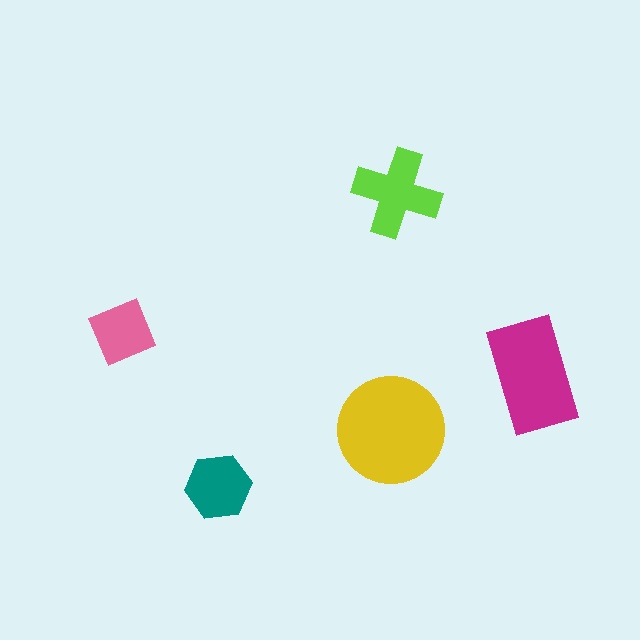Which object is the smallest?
The pink diamond.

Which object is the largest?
The yellow circle.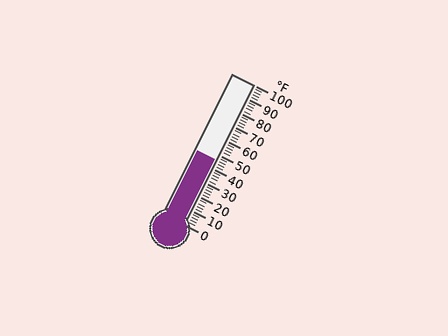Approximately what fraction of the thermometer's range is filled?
The thermometer is filled to approximately 45% of its range.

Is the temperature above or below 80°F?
The temperature is below 80°F.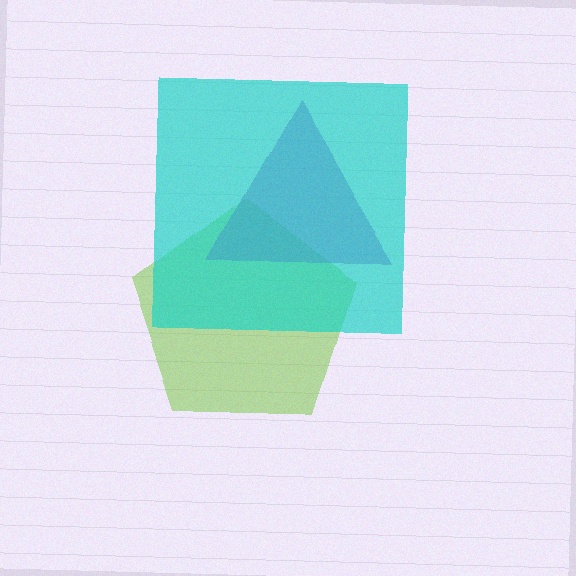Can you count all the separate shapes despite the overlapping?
Yes, there are 3 separate shapes.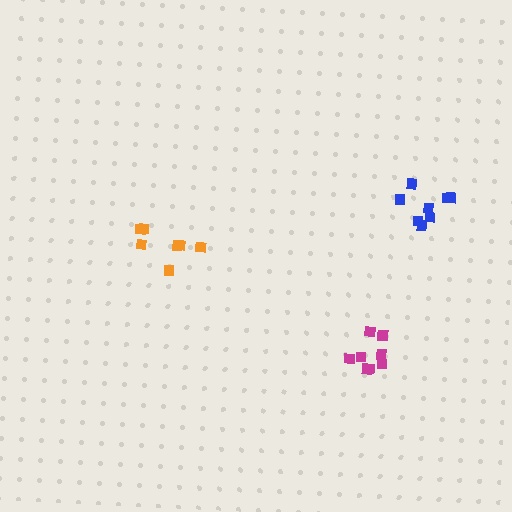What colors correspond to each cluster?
The clusters are colored: orange, blue, magenta.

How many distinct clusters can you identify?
There are 3 distinct clusters.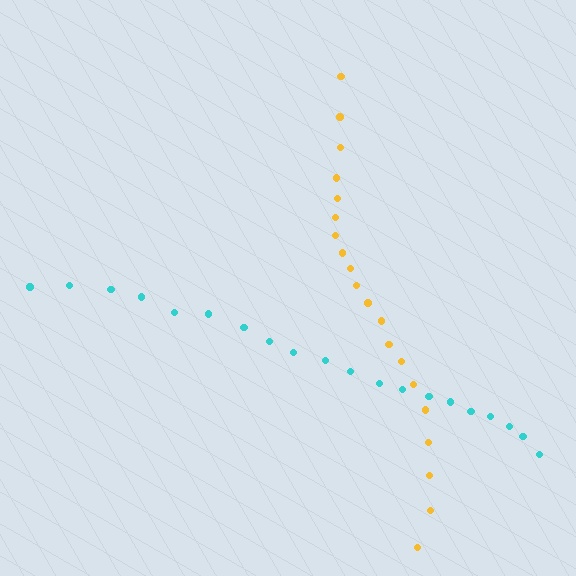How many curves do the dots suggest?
There are 2 distinct paths.